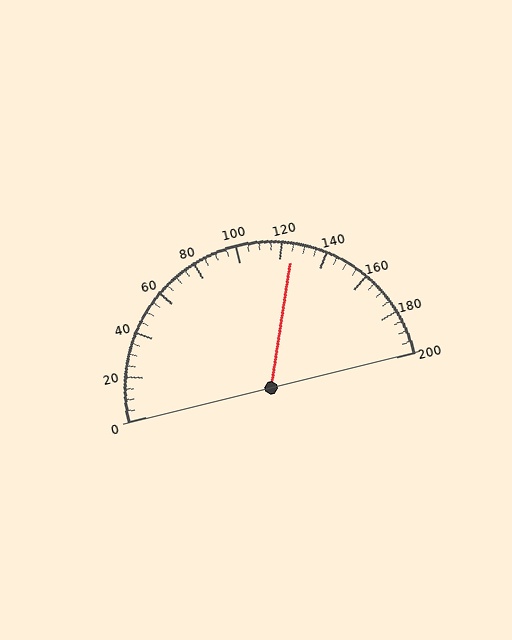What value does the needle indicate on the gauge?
The needle indicates approximately 125.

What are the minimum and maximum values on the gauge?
The gauge ranges from 0 to 200.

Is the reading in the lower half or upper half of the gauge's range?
The reading is in the upper half of the range (0 to 200).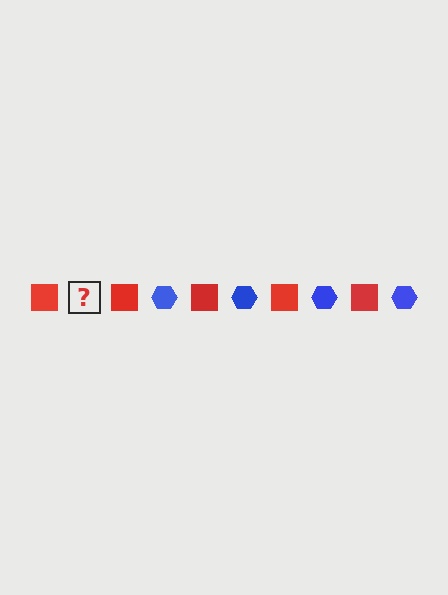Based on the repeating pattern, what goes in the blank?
The blank should be a blue hexagon.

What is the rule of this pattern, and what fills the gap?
The rule is that the pattern alternates between red square and blue hexagon. The gap should be filled with a blue hexagon.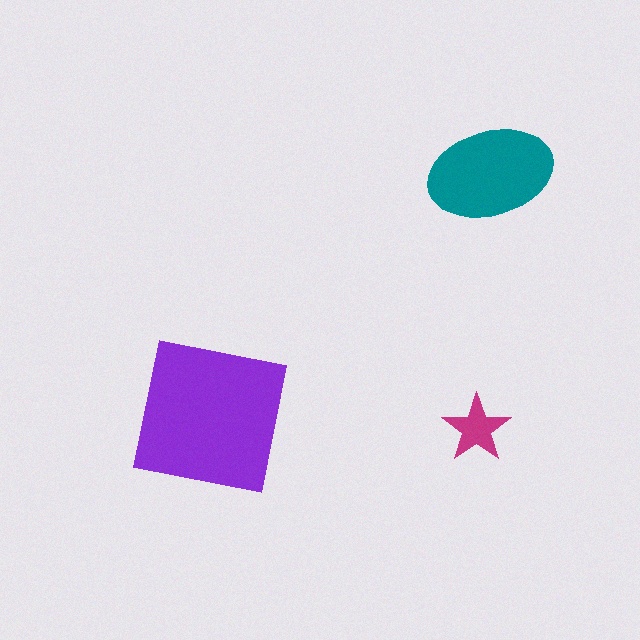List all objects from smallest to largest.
The magenta star, the teal ellipse, the purple square.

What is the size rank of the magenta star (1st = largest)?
3rd.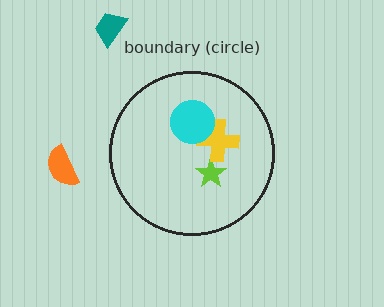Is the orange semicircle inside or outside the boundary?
Outside.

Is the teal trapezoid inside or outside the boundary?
Outside.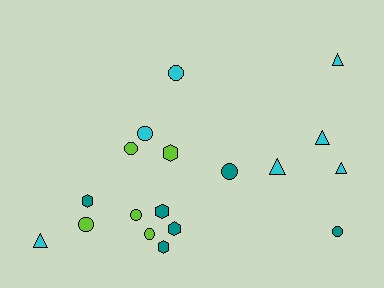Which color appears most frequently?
Cyan, with 7 objects.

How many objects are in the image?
There are 18 objects.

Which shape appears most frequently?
Circle, with 8 objects.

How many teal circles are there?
There are 2 teal circles.